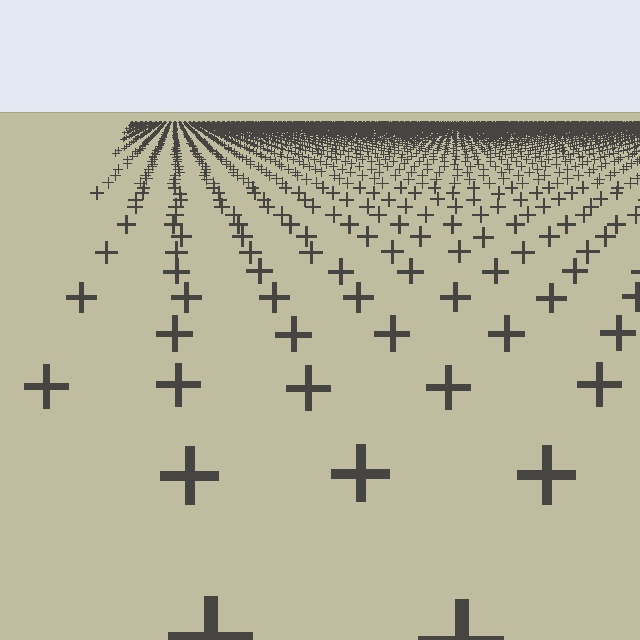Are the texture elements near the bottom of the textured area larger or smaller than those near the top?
Larger. Near the bottom, elements are closer to the viewer and appear at a bigger on-screen size.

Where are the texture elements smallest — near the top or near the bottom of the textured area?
Near the top.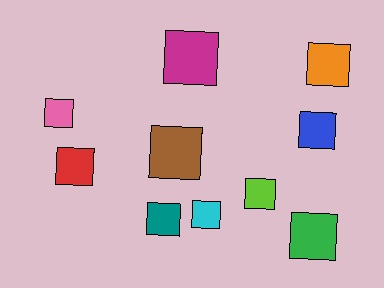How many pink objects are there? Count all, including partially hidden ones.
There is 1 pink object.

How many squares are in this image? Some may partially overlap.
There are 10 squares.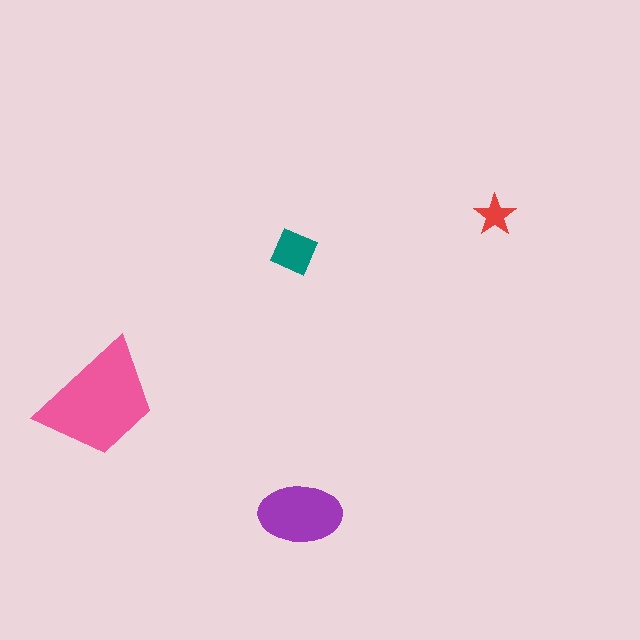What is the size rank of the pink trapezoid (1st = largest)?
1st.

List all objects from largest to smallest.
The pink trapezoid, the purple ellipse, the teal square, the red star.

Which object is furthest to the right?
The red star is rightmost.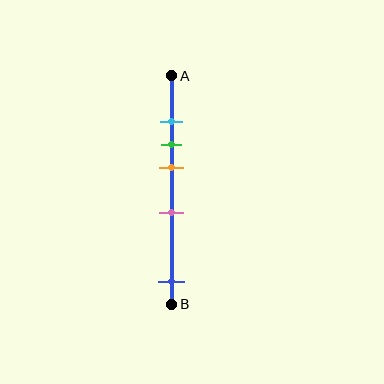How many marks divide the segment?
There are 5 marks dividing the segment.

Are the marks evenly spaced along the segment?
No, the marks are not evenly spaced.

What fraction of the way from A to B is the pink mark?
The pink mark is approximately 60% (0.6) of the way from A to B.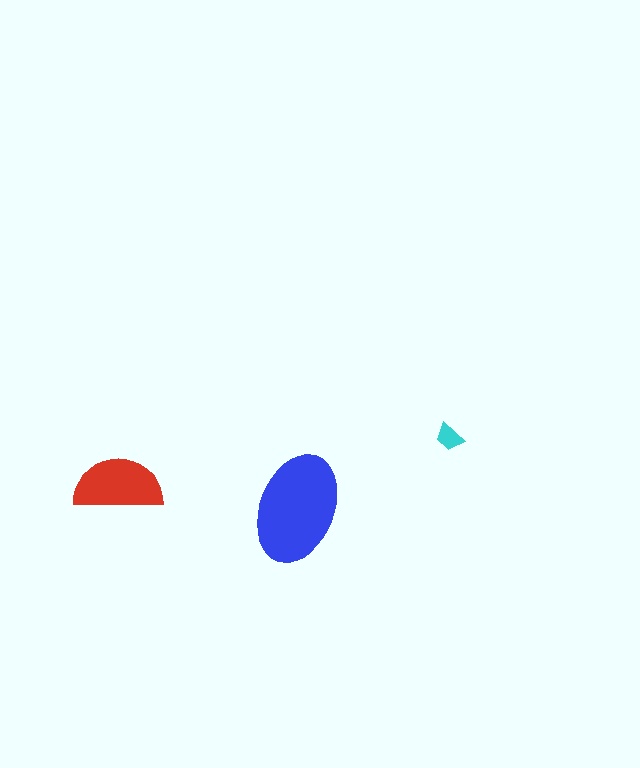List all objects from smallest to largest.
The cyan trapezoid, the red semicircle, the blue ellipse.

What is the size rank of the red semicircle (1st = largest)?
2nd.